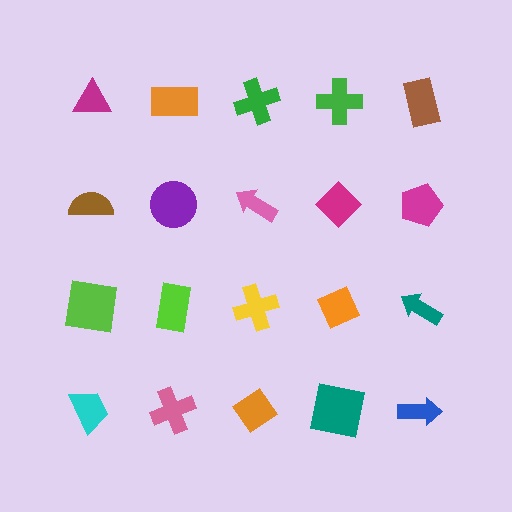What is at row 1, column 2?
An orange rectangle.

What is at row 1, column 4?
A green cross.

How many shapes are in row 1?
5 shapes.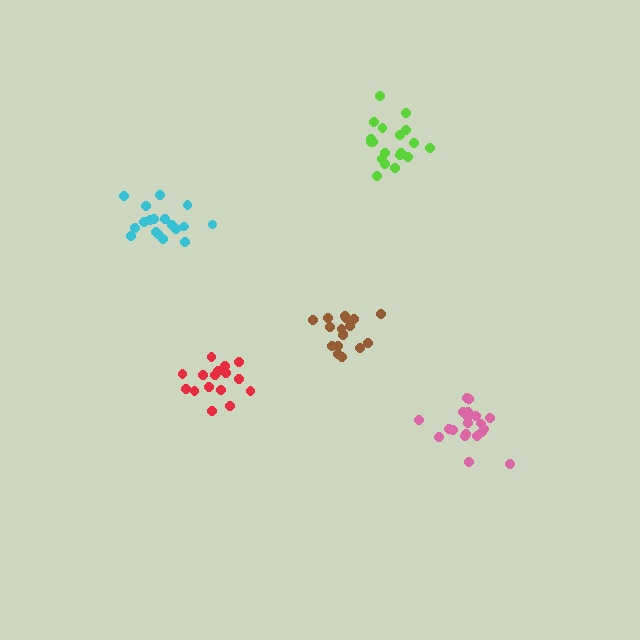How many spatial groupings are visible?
There are 5 spatial groupings.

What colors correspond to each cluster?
The clusters are colored: red, cyan, pink, lime, brown.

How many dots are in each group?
Group 1: 16 dots, Group 2: 18 dots, Group 3: 20 dots, Group 4: 20 dots, Group 5: 17 dots (91 total).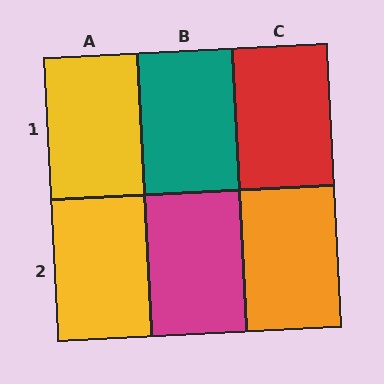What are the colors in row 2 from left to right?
Yellow, magenta, orange.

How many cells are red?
1 cell is red.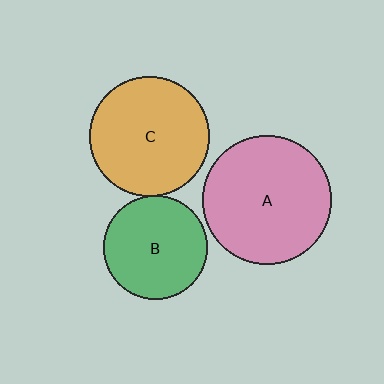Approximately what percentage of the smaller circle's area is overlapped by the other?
Approximately 5%.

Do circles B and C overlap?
Yes.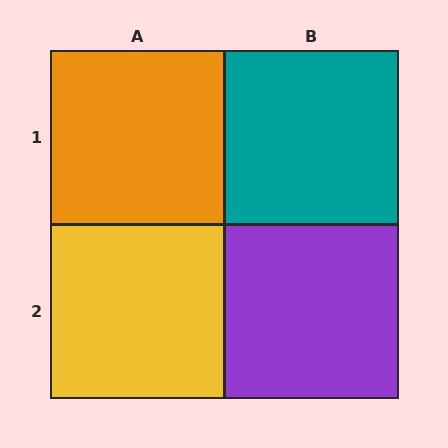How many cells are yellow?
1 cell is yellow.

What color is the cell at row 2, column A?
Yellow.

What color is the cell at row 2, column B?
Purple.